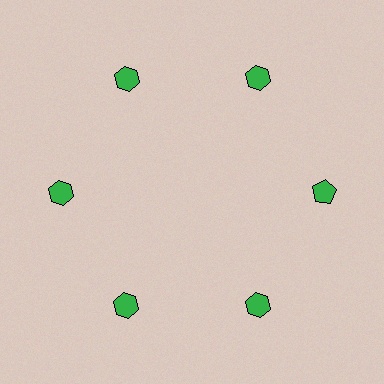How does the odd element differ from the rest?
It has a different shape: pentagon instead of hexagon.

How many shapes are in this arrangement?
There are 6 shapes arranged in a ring pattern.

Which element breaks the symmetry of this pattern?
The green pentagon at roughly the 3 o'clock position breaks the symmetry. All other shapes are green hexagons.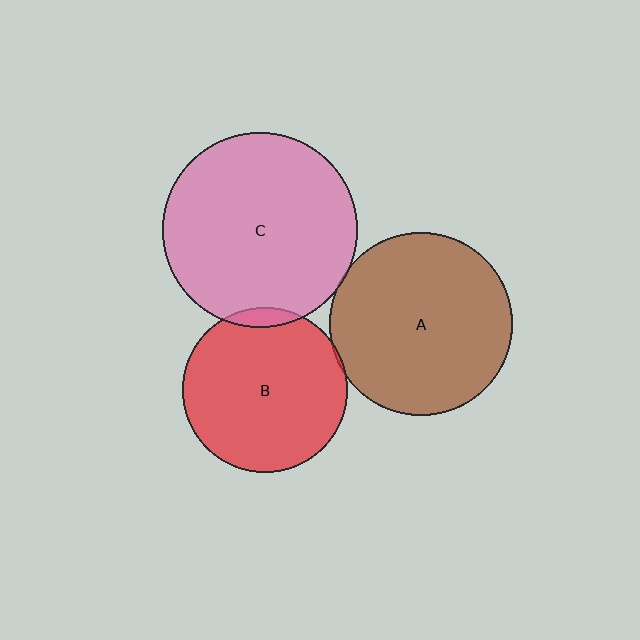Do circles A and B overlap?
Yes.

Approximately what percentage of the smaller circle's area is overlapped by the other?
Approximately 5%.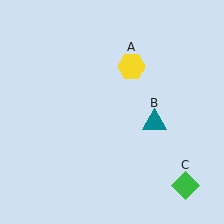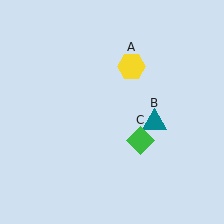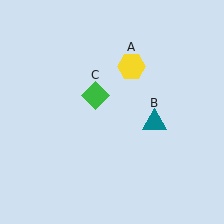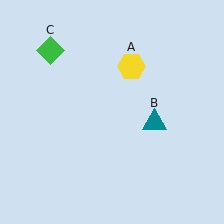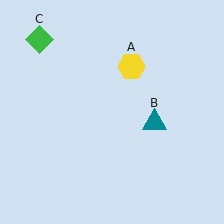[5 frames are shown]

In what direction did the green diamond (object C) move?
The green diamond (object C) moved up and to the left.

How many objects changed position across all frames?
1 object changed position: green diamond (object C).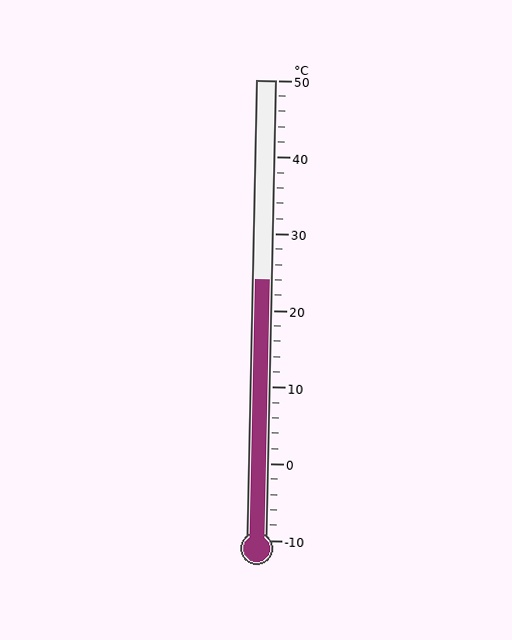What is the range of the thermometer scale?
The thermometer scale ranges from -10°C to 50°C.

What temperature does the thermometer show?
The thermometer shows approximately 24°C.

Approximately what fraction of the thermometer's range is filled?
The thermometer is filled to approximately 55% of its range.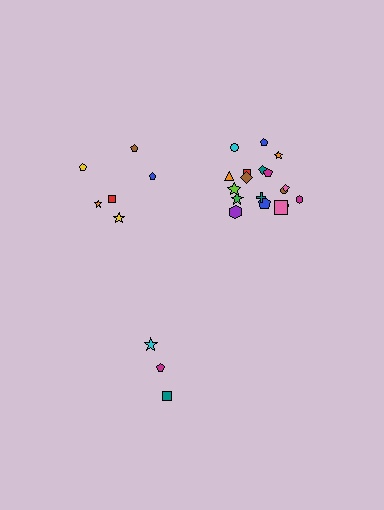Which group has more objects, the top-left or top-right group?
The top-right group.